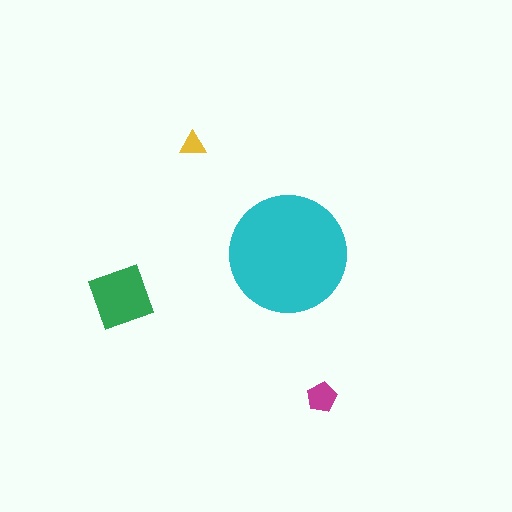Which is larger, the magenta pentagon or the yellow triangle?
The magenta pentagon.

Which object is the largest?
The cyan circle.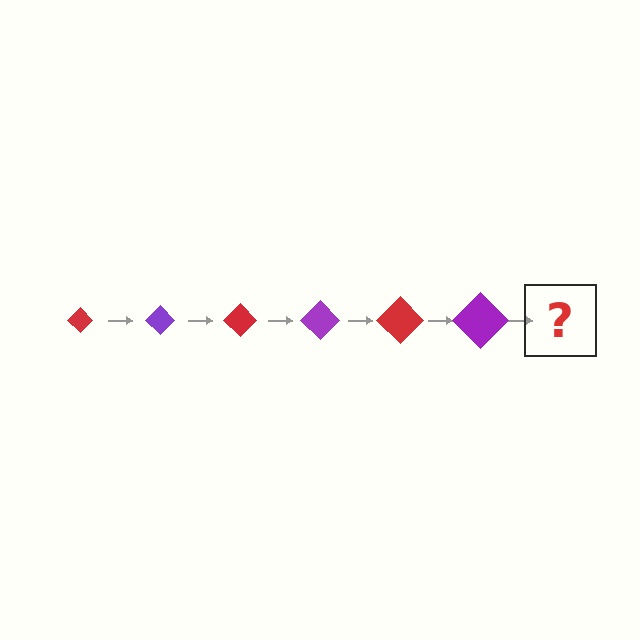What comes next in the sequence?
The next element should be a red diamond, larger than the previous one.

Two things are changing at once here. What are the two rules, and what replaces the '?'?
The two rules are that the diamond grows larger each step and the color cycles through red and purple. The '?' should be a red diamond, larger than the previous one.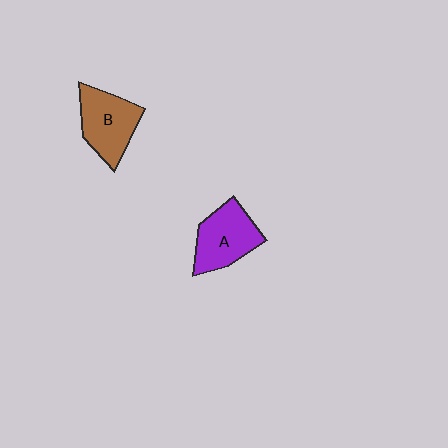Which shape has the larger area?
Shape B (brown).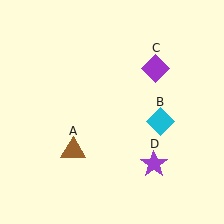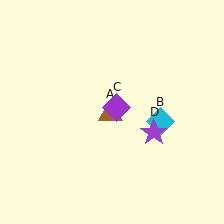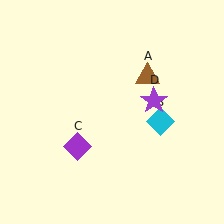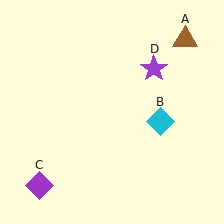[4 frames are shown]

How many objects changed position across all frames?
3 objects changed position: brown triangle (object A), purple diamond (object C), purple star (object D).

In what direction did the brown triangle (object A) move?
The brown triangle (object A) moved up and to the right.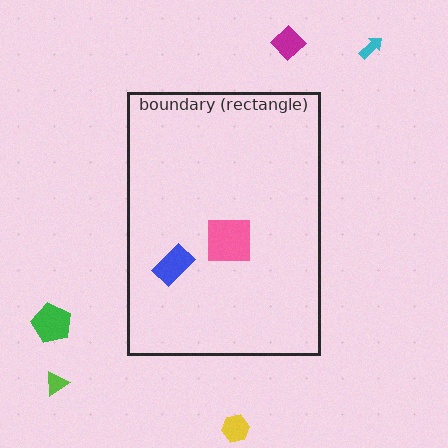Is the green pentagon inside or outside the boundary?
Outside.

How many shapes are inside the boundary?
2 inside, 5 outside.